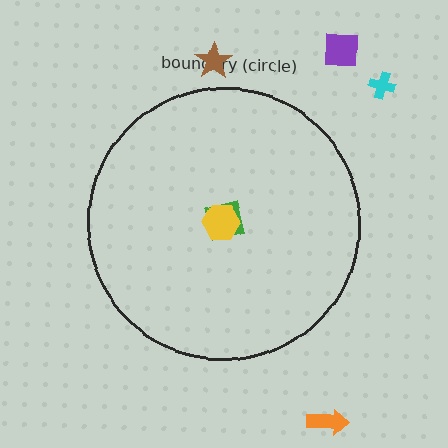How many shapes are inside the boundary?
2 inside, 4 outside.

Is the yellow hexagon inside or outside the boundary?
Inside.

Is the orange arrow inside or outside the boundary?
Outside.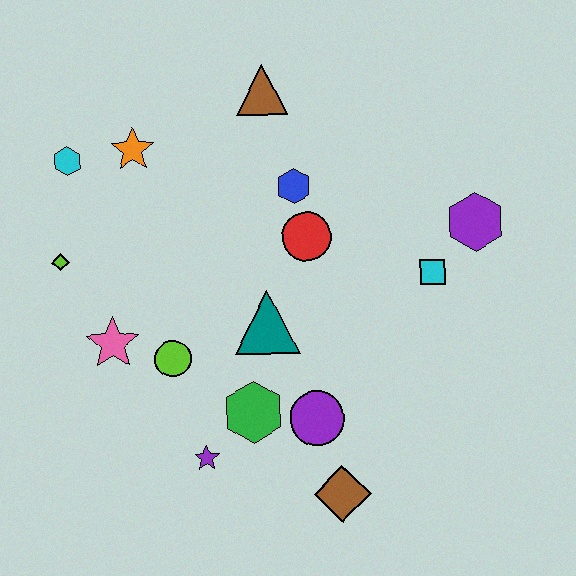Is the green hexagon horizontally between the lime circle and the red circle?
Yes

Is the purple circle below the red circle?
Yes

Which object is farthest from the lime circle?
The purple hexagon is farthest from the lime circle.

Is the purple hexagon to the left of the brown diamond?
No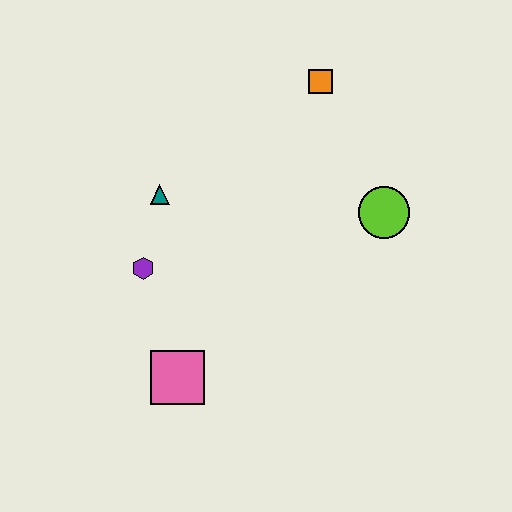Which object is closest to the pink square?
The purple hexagon is closest to the pink square.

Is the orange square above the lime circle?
Yes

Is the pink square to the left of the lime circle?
Yes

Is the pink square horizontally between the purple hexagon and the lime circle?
Yes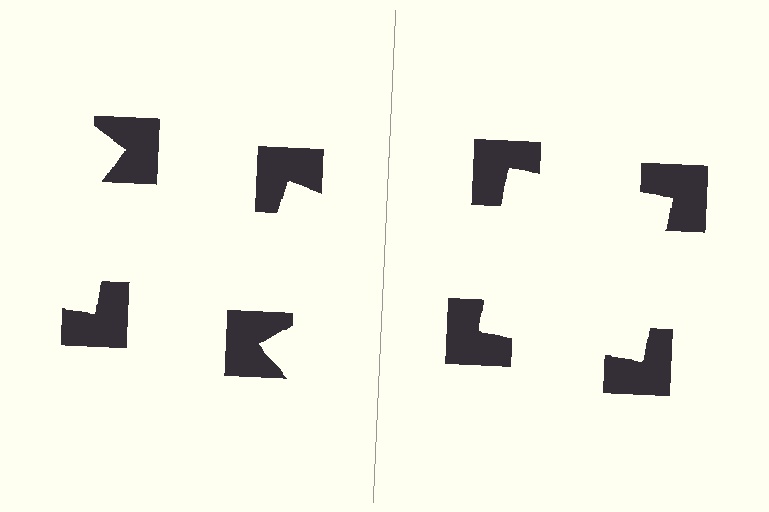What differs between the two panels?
The notched squares are positioned identically on both sides; only the wedge orientations differ. On the right they align to a square; on the left they are misaligned.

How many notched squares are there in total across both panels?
8 — 4 on each side.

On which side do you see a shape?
An illusory square appears on the right side. On the left side the wedge cuts are rotated, so no coherent shape forms.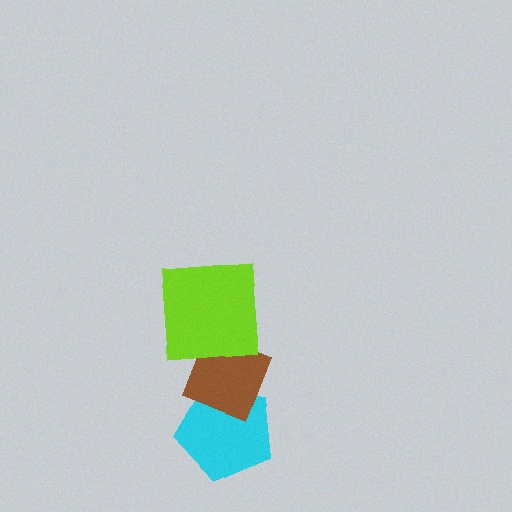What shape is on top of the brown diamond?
The lime square is on top of the brown diamond.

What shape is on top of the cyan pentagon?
The brown diamond is on top of the cyan pentagon.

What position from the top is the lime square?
The lime square is 1st from the top.